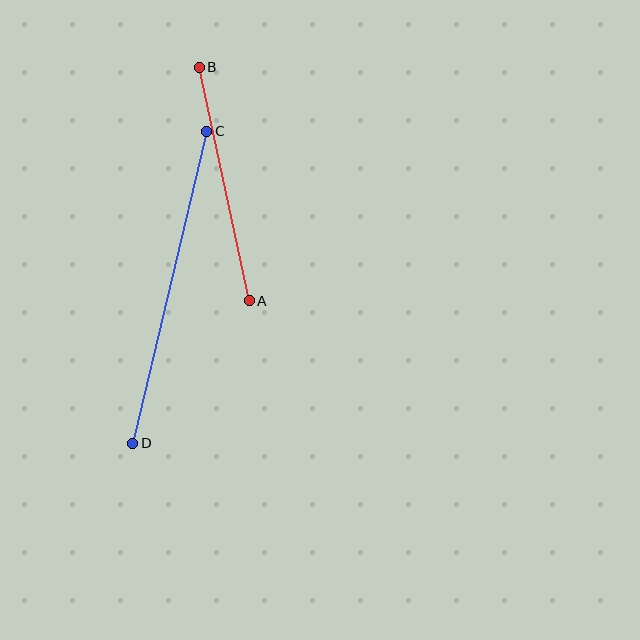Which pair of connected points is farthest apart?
Points C and D are farthest apart.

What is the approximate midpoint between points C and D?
The midpoint is at approximately (170, 287) pixels.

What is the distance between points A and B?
The distance is approximately 239 pixels.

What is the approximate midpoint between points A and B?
The midpoint is at approximately (224, 184) pixels.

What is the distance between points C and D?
The distance is approximately 321 pixels.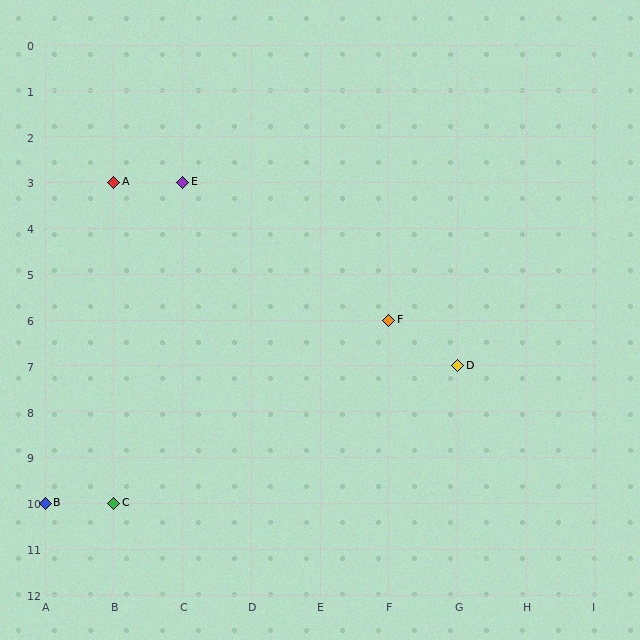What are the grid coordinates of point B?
Point B is at grid coordinates (A, 10).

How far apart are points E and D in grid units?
Points E and D are 4 columns and 4 rows apart (about 5.7 grid units diagonally).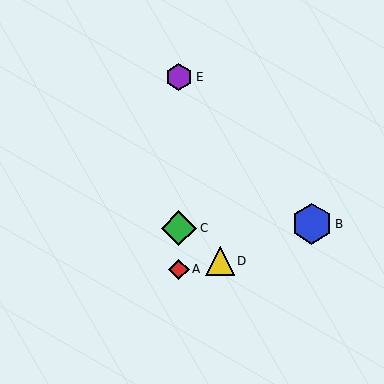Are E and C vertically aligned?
Yes, both are at x≈179.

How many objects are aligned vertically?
3 objects (A, C, E) are aligned vertically.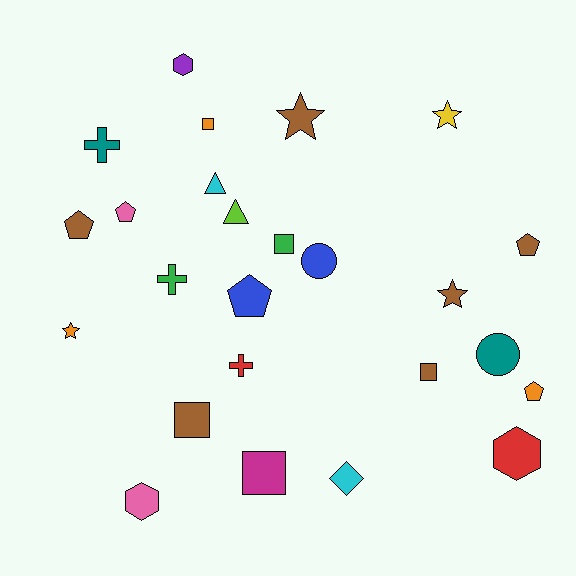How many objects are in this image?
There are 25 objects.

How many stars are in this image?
There are 4 stars.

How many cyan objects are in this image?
There are 2 cyan objects.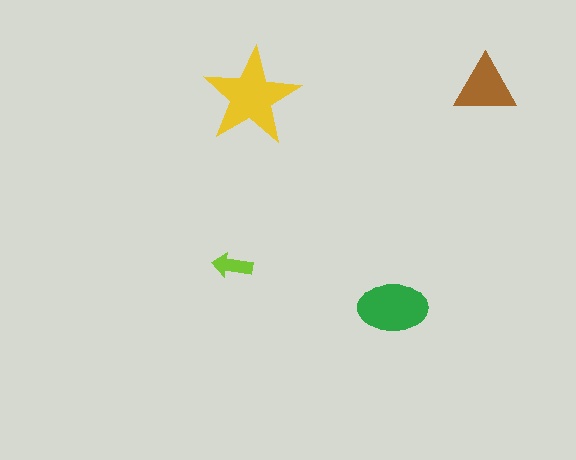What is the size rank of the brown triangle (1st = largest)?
3rd.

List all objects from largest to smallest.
The yellow star, the green ellipse, the brown triangle, the lime arrow.